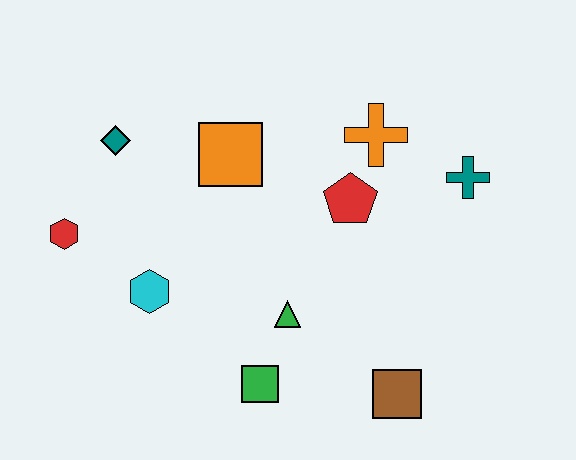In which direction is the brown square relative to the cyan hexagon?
The brown square is to the right of the cyan hexagon.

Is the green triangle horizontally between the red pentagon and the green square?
Yes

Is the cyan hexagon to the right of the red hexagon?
Yes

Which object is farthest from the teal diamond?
The brown square is farthest from the teal diamond.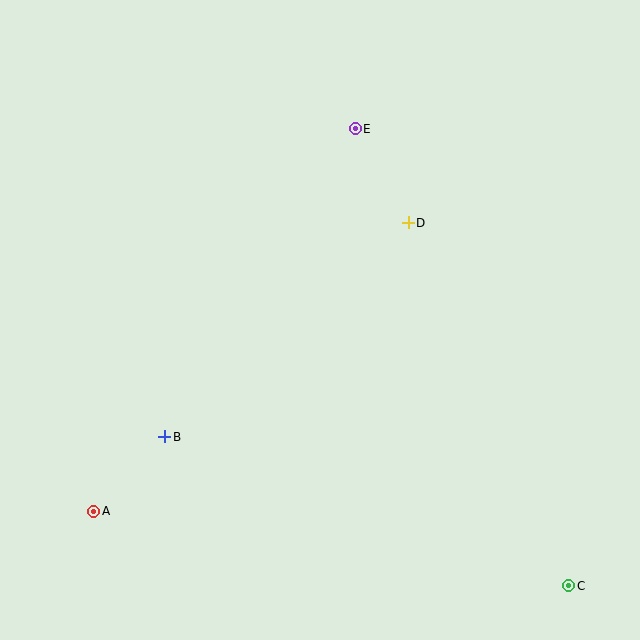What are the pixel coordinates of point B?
Point B is at (165, 437).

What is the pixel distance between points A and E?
The distance between A and E is 463 pixels.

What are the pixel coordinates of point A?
Point A is at (94, 511).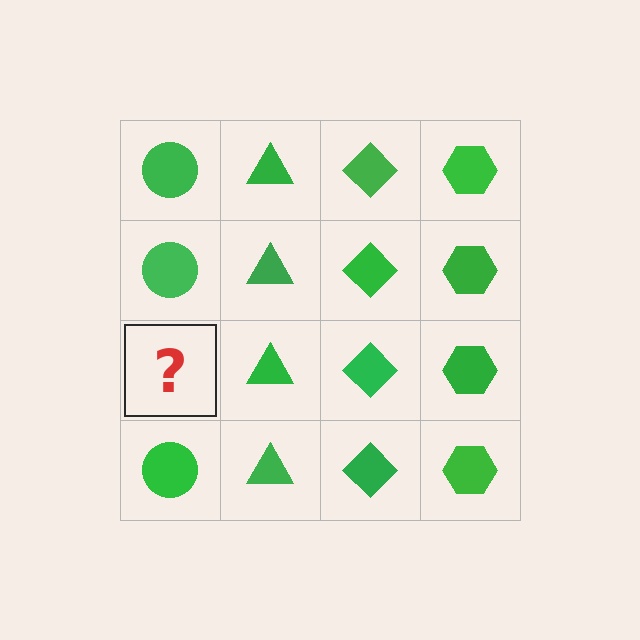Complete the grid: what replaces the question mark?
The question mark should be replaced with a green circle.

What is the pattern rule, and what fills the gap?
The rule is that each column has a consistent shape. The gap should be filled with a green circle.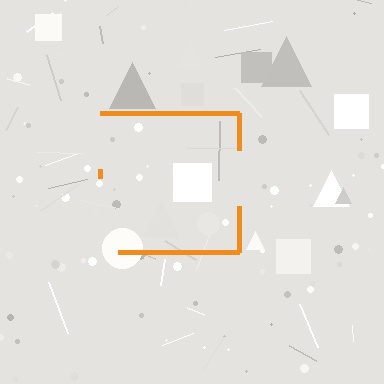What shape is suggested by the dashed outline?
The dashed outline suggests a square.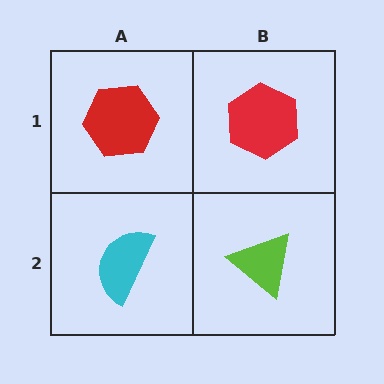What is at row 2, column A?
A cyan semicircle.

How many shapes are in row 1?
2 shapes.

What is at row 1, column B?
A red hexagon.